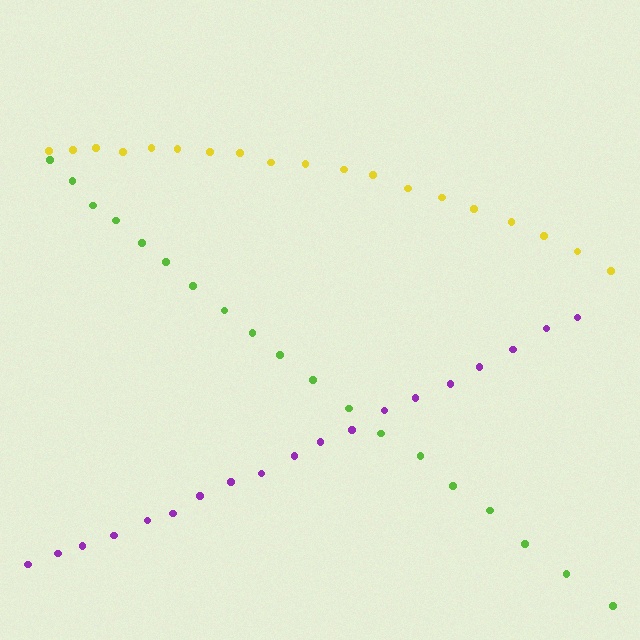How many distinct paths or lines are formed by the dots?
There are 3 distinct paths.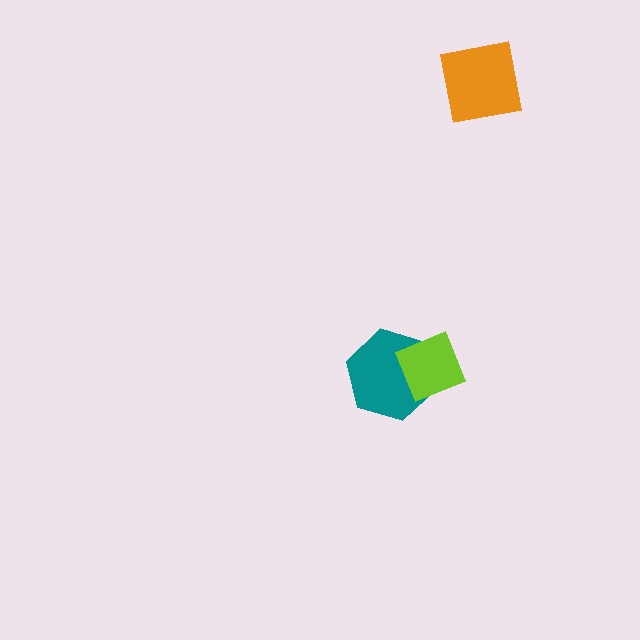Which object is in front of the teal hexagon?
The lime diamond is in front of the teal hexagon.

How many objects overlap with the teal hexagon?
1 object overlaps with the teal hexagon.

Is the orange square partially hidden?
No, no other shape covers it.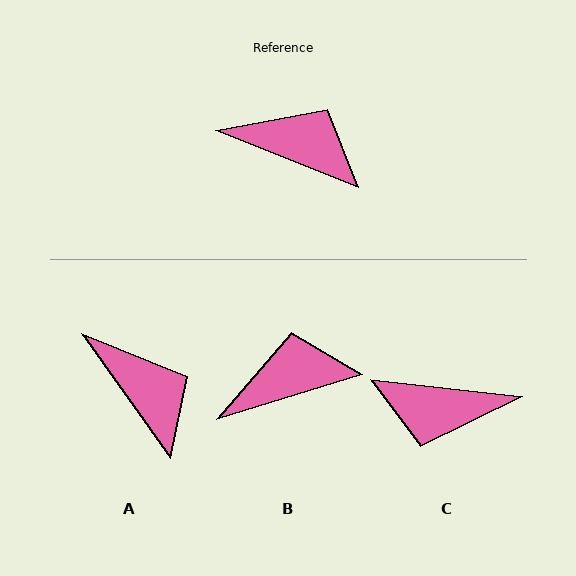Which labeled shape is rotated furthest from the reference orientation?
C, about 165 degrees away.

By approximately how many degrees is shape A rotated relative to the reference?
Approximately 33 degrees clockwise.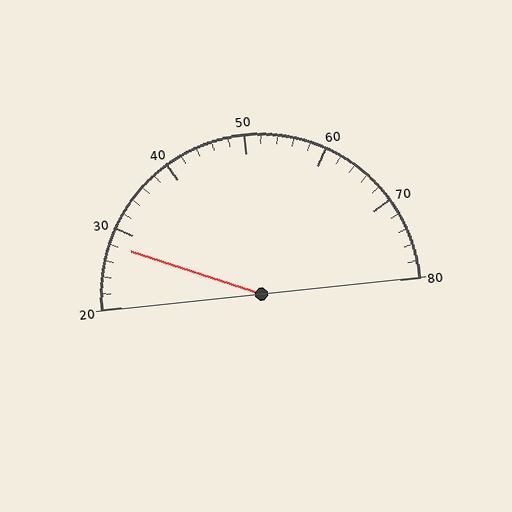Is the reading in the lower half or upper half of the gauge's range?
The reading is in the lower half of the range (20 to 80).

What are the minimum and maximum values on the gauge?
The gauge ranges from 20 to 80.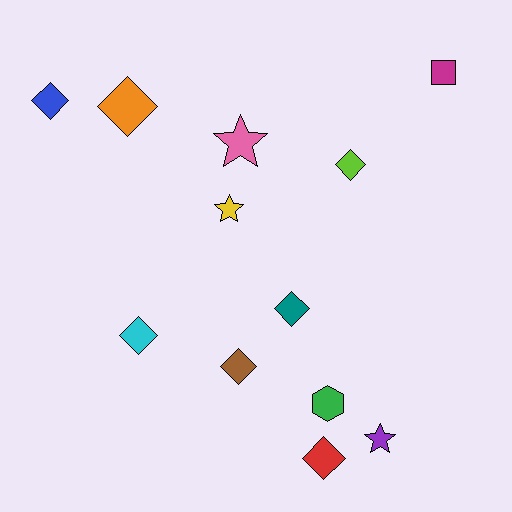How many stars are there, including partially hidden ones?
There are 3 stars.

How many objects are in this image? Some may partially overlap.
There are 12 objects.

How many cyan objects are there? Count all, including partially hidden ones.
There is 1 cyan object.